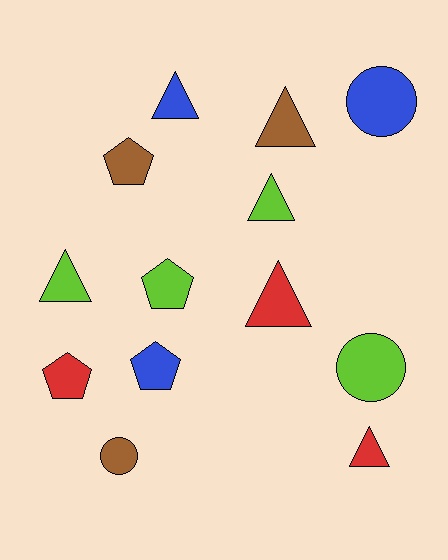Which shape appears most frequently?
Triangle, with 6 objects.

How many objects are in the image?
There are 13 objects.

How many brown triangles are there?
There is 1 brown triangle.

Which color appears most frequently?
Lime, with 4 objects.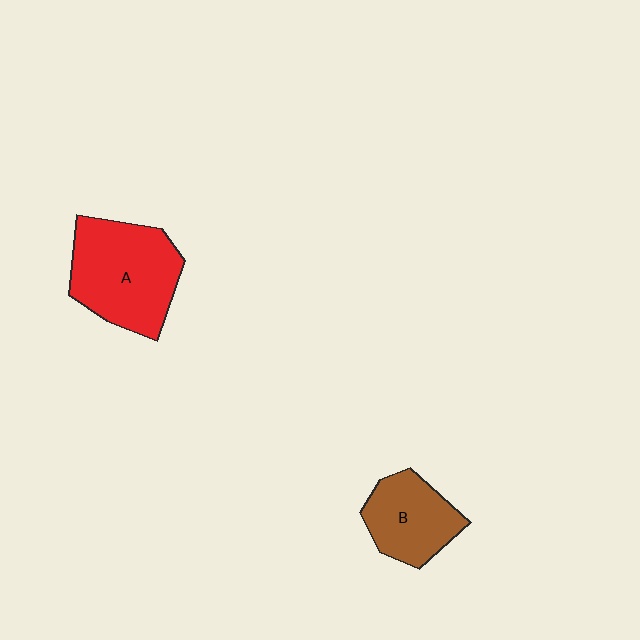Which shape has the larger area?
Shape A (red).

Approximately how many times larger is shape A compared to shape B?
Approximately 1.6 times.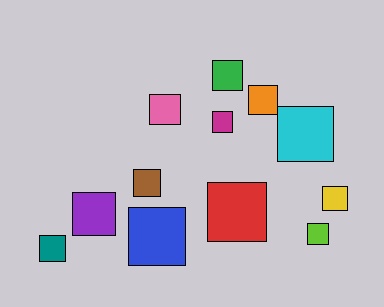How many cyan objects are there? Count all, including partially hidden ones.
There is 1 cyan object.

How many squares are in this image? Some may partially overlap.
There are 12 squares.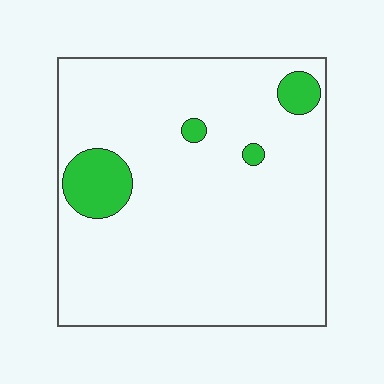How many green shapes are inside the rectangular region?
4.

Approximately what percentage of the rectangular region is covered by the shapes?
Approximately 10%.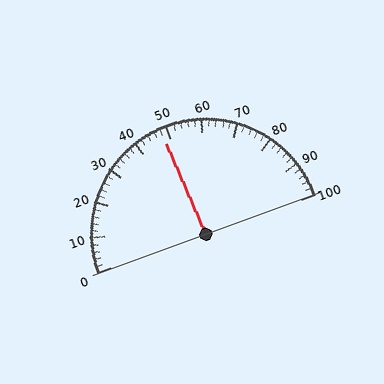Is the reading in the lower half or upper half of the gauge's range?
The reading is in the lower half of the range (0 to 100).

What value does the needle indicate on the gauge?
The needle indicates approximately 48.